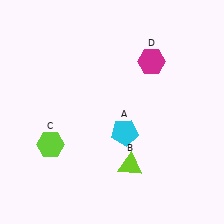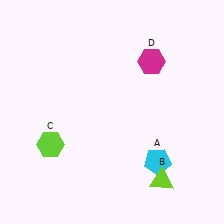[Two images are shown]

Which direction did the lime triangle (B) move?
The lime triangle (B) moved right.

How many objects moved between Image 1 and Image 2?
2 objects moved between the two images.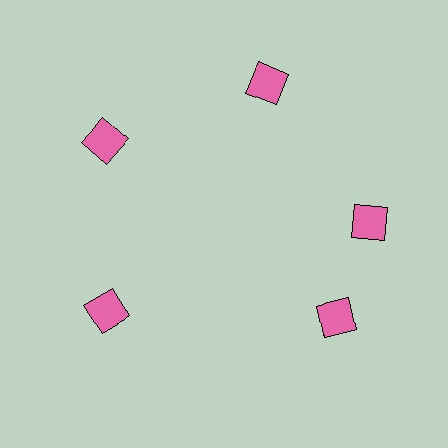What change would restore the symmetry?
The symmetry would be restored by rotating it back into even spacing with its neighbors so that all 5 diamonds sit at equal angles and equal distance from the center.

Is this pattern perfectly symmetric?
No. The 5 pink diamonds are arranged in a ring, but one element near the 5 o'clock position is rotated out of alignment along the ring, breaking the 5-fold rotational symmetry.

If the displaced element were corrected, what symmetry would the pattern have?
It would have 5-fold rotational symmetry — the pattern would map onto itself every 72 degrees.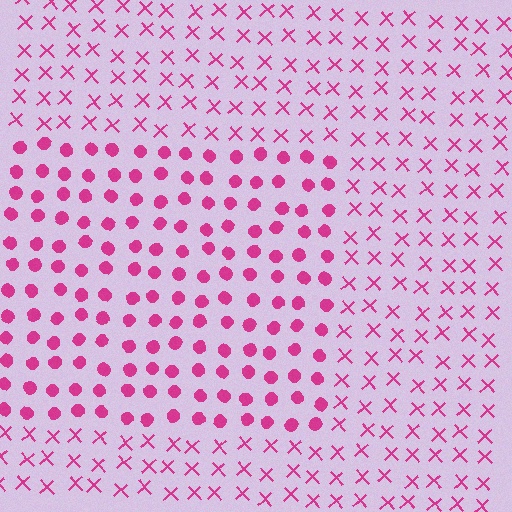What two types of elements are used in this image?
The image uses circles inside the rectangle region and X marks outside it.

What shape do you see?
I see a rectangle.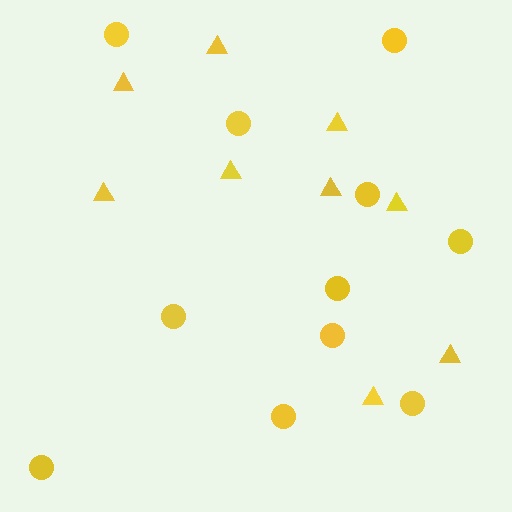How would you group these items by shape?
There are 2 groups: one group of triangles (9) and one group of circles (11).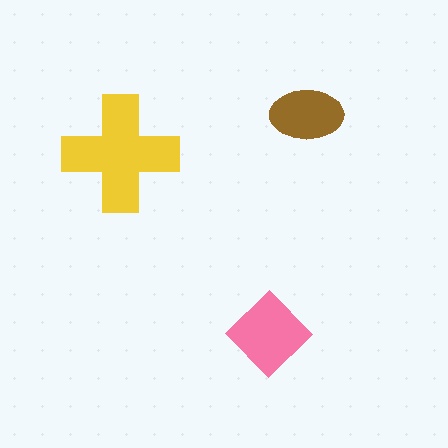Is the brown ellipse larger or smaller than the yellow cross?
Smaller.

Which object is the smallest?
The brown ellipse.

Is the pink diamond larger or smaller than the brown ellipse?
Larger.